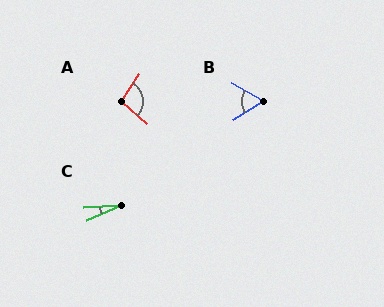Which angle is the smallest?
C, at approximately 20 degrees.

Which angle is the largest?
A, at approximately 98 degrees.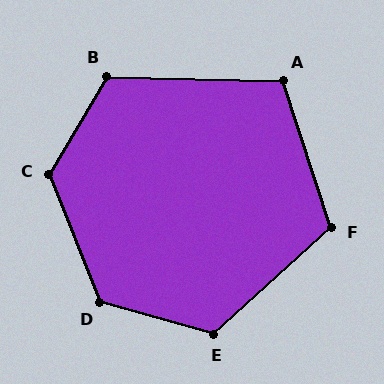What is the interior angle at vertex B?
Approximately 119 degrees (obtuse).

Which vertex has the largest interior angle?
C, at approximately 128 degrees.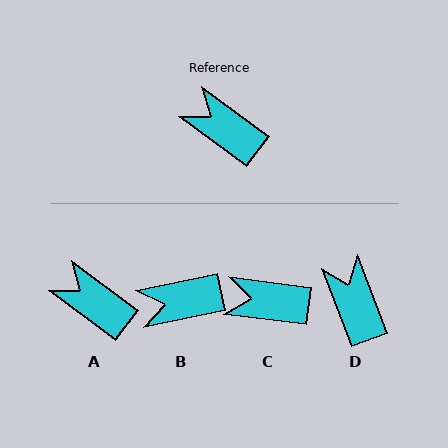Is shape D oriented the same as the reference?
No, it is off by about 32 degrees.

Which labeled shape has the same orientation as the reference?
A.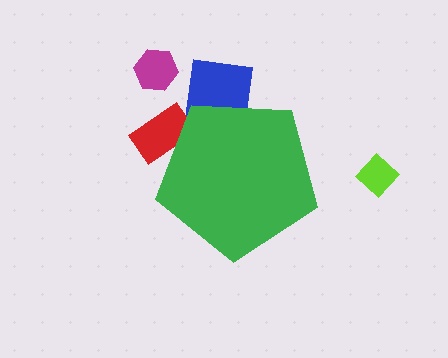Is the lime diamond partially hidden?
No, the lime diamond is fully visible.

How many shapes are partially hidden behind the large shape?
2 shapes are partially hidden.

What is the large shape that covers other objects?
A green pentagon.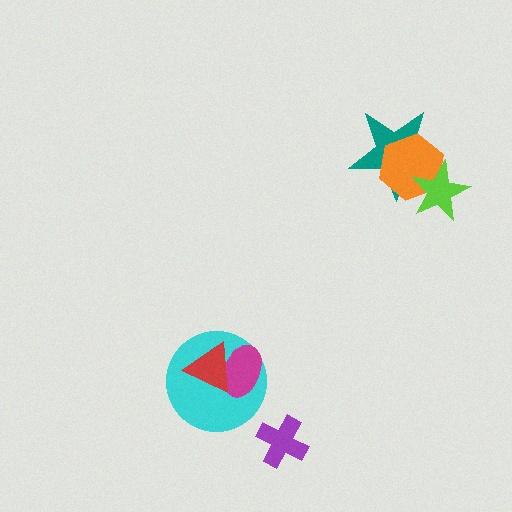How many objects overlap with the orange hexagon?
2 objects overlap with the orange hexagon.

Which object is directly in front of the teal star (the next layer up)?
The orange hexagon is directly in front of the teal star.